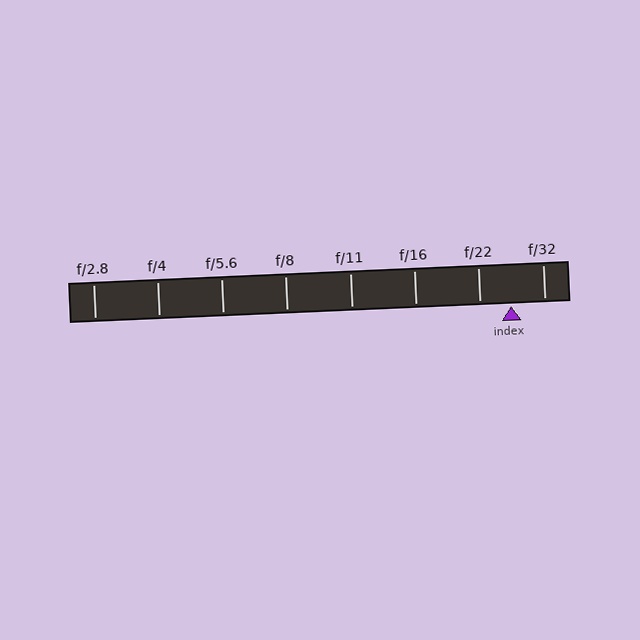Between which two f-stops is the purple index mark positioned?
The index mark is between f/22 and f/32.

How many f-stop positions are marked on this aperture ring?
There are 8 f-stop positions marked.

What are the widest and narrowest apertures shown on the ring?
The widest aperture shown is f/2.8 and the narrowest is f/32.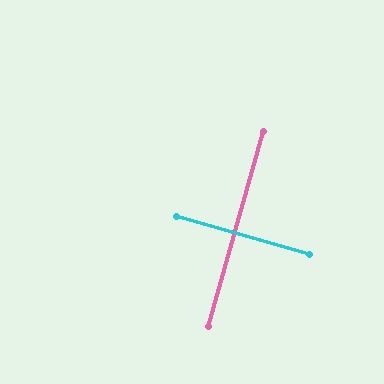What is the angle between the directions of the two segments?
Approximately 90 degrees.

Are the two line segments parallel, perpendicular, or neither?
Perpendicular — they meet at approximately 90°.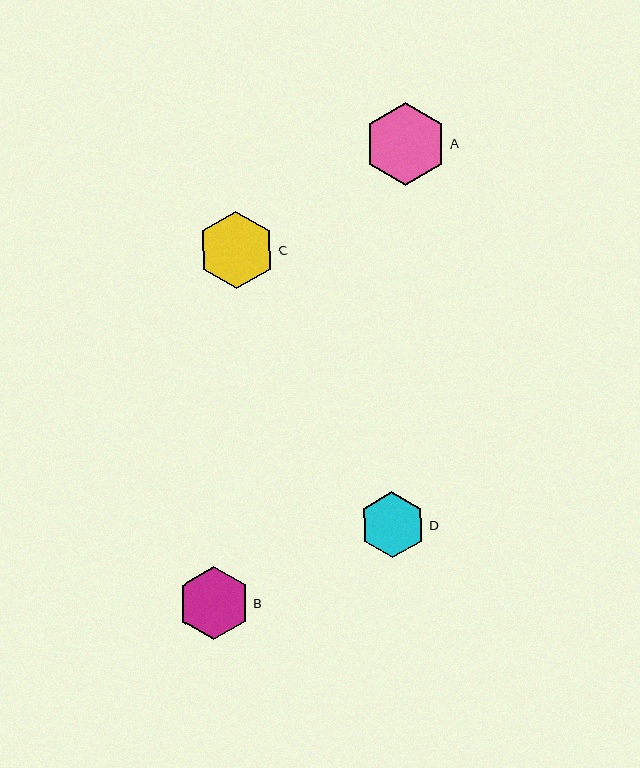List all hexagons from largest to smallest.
From largest to smallest: A, C, B, D.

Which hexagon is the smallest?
Hexagon D is the smallest with a size of approximately 66 pixels.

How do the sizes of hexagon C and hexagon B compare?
Hexagon C and hexagon B are approximately the same size.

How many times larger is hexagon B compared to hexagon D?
Hexagon B is approximately 1.1 times the size of hexagon D.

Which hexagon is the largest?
Hexagon A is the largest with a size of approximately 83 pixels.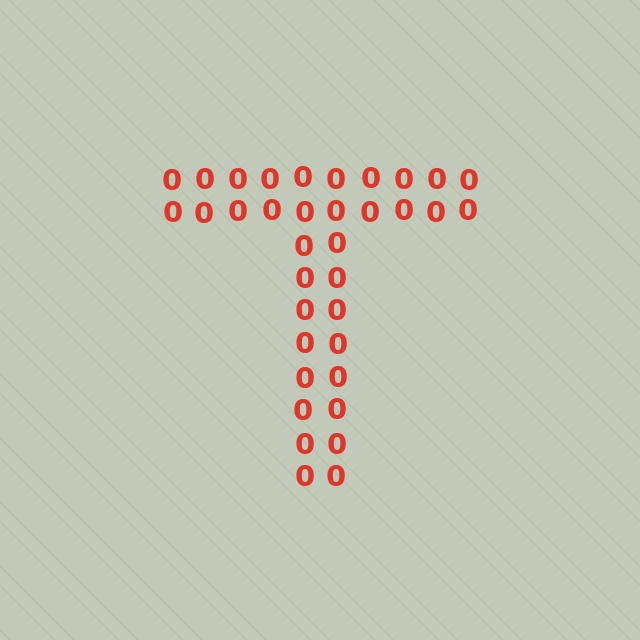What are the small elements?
The small elements are digit 0's.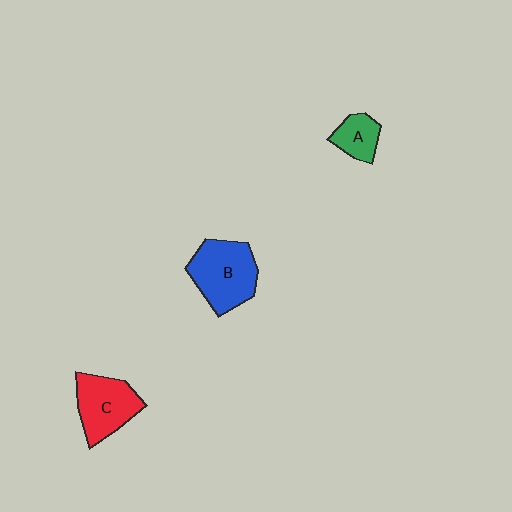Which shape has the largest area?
Shape B (blue).